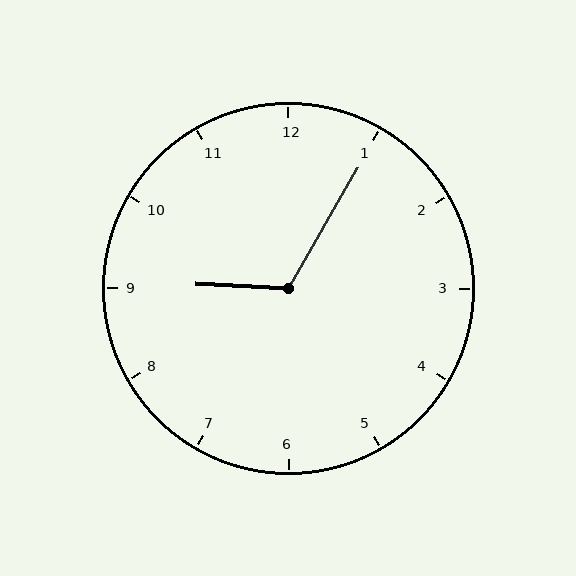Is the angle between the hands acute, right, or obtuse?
It is obtuse.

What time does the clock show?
9:05.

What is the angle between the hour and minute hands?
Approximately 118 degrees.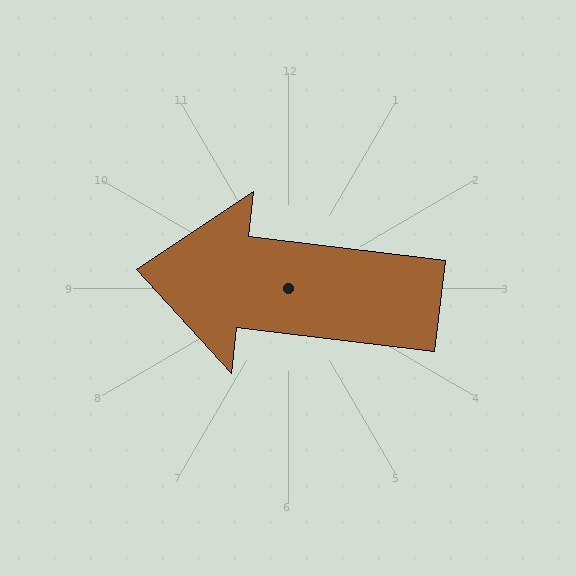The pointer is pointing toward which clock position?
Roughly 9 o'clock.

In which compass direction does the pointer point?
West.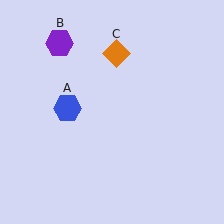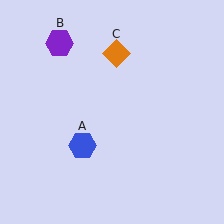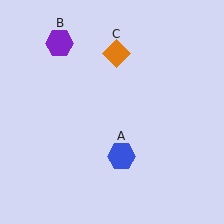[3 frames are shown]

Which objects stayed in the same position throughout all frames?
Purple hexagon (object B) and orange diamond (object C) remained stationary.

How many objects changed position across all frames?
1 object changed position: blue hexagon (object A).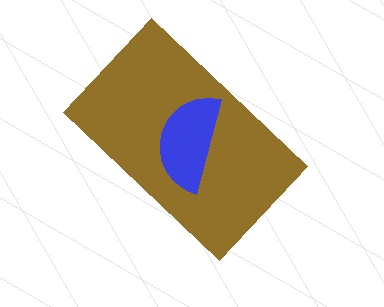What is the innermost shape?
The blue semicircle.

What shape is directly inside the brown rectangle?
The blue semicircle.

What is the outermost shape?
The brown rectangle.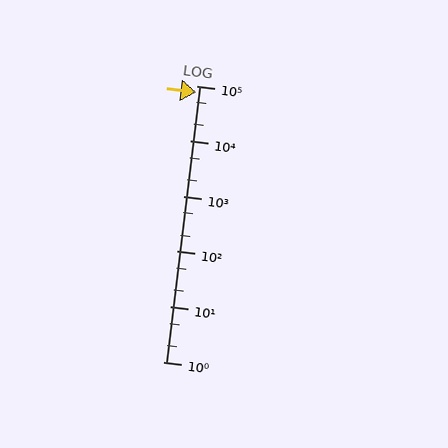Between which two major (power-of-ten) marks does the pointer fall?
The pointer is between 10000 and 100000.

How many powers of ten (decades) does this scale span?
The scale spans 5 decades, from 1 to 100000.